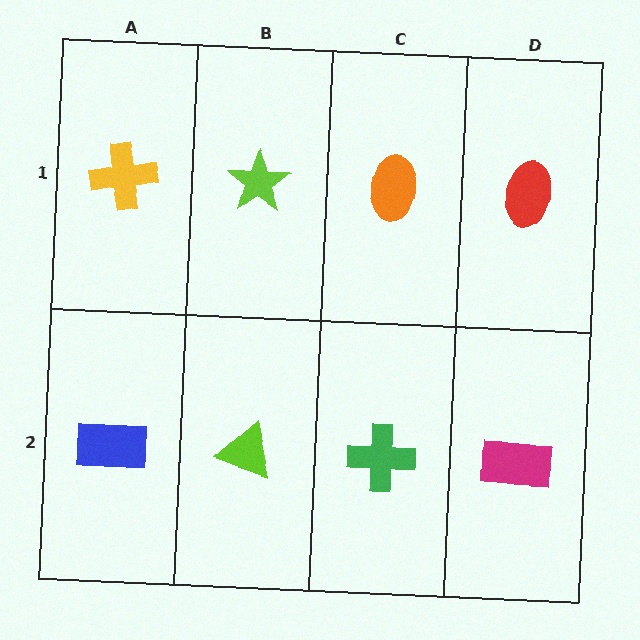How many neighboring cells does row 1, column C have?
3.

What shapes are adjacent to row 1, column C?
A green cross (row 2, column C), a lime star (row 1, column B), a red ellipse (row 1, column D).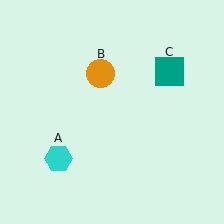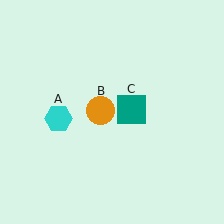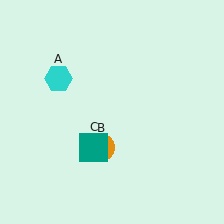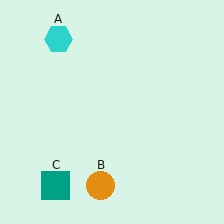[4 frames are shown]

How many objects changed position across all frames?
3 objects changed position: cyan hexagon (object A), orange circle (object B), teal square (object C).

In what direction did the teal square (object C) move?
The teal square (object C) moved down and to the left.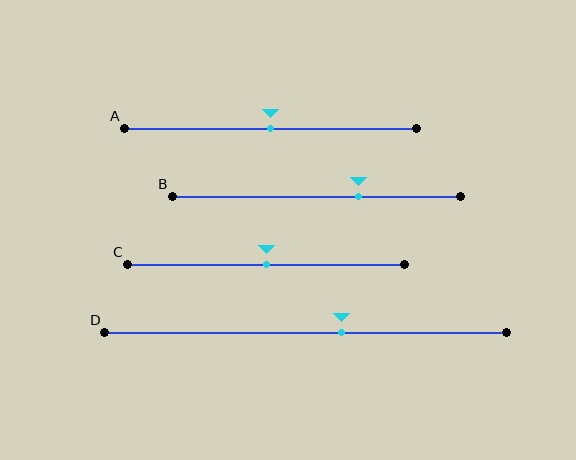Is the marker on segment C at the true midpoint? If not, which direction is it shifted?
Yes, the marker on segment C is at the true midpoint.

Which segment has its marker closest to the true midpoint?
Segment A has its marker closest to the true midpoint.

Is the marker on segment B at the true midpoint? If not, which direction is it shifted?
No, the marker on segment B is shifted to the right by about 15% of the segment length.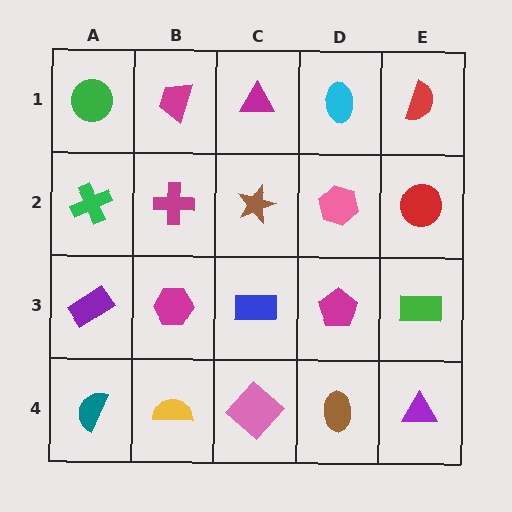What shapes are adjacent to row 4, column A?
A purple rectangle (row 3, column A), a yellow semicircle (row 4, column B).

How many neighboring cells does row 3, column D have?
4.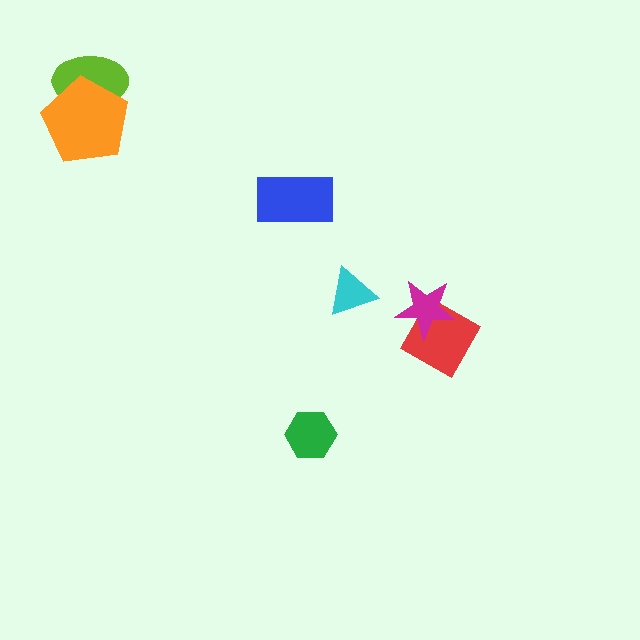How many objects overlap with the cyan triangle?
0 objects overlap with the cyan triangle.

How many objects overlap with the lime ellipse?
1 object overlaps with the lime ellipse.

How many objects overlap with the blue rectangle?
0 objects overlap with the blue rectangle.